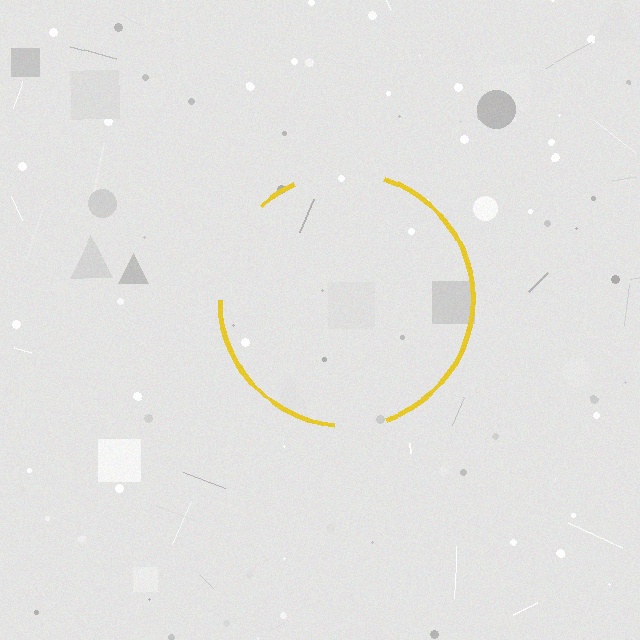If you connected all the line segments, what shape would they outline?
They would outline a circle.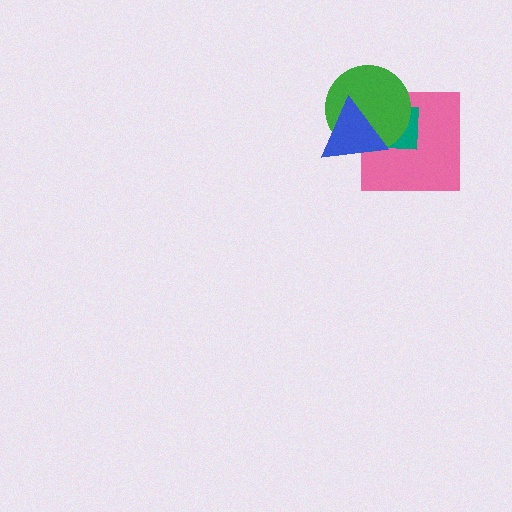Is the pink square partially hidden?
Yes, it is partially covered by another shape.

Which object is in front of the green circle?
The blue triangle is in front of the green circle.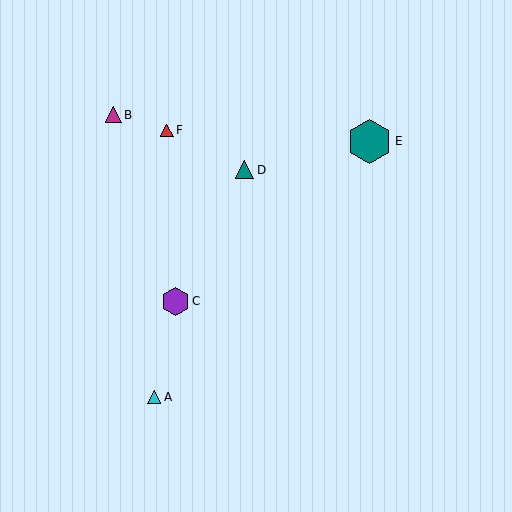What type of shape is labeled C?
Shape C is a purple hexagon.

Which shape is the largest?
The teal hexagon (labeled E) is the largest.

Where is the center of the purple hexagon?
The center of the purple hexagon is at (176, 301).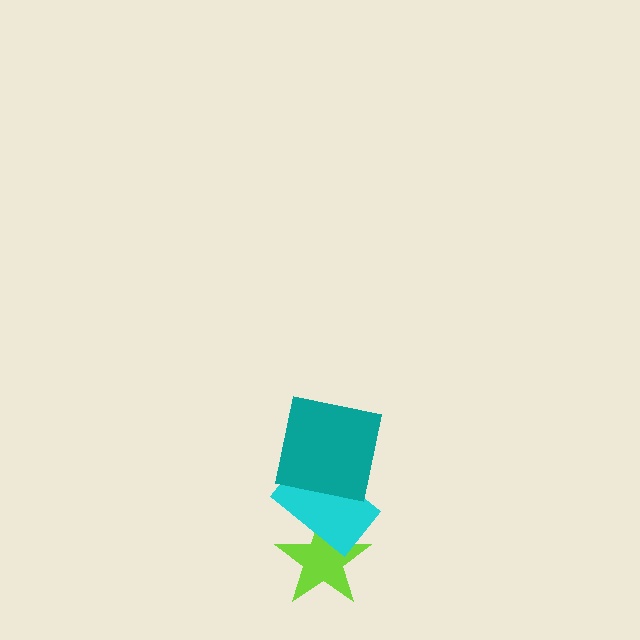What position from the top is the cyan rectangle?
The cyan rectangle is 2nd from the top.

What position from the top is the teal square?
The teal square is 1st from the top.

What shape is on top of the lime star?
The cyan rectangle is on top of the lime star.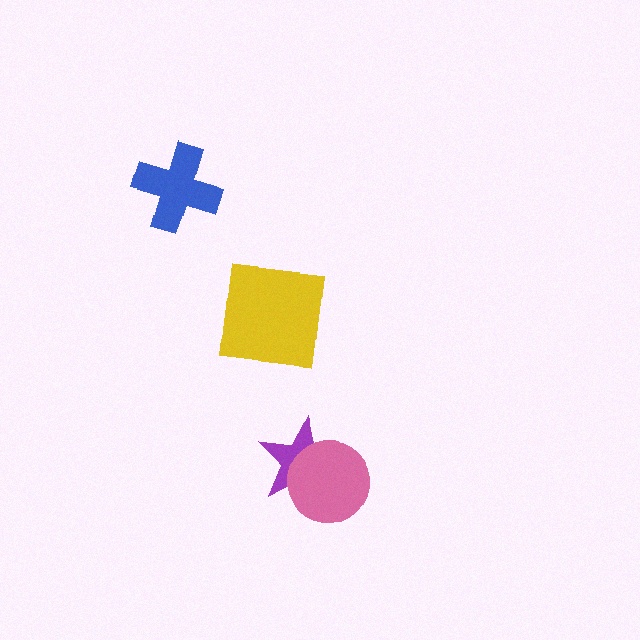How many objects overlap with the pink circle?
1 object overlaps with the pink circle.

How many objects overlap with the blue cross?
0 objects overlap with the blue cross.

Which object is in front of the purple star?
The pink circle is in front of the purple star.